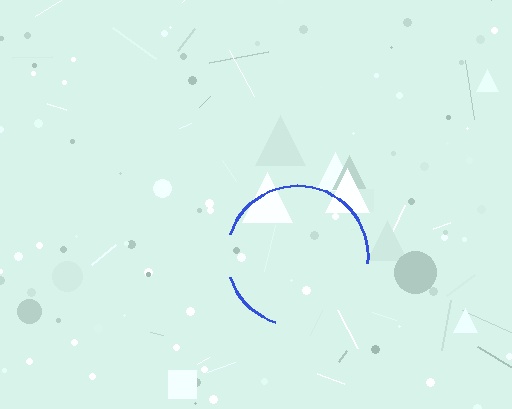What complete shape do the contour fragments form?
The contour fragments form a circle.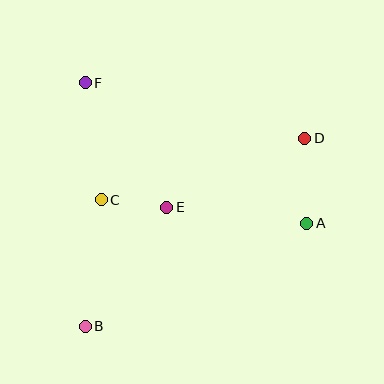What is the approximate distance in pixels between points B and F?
The distance between B and F is approximately 243 pixels.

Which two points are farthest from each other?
Points B and D are farthest from each other.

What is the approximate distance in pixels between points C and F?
The distance between C and F is approximately 118 pixels.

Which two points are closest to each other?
Points C and E are closest to each other.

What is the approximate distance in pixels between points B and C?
The distance between B and C is approximately 127 pixels.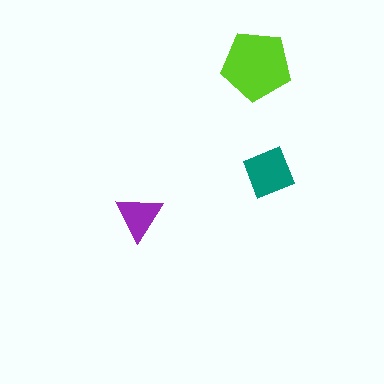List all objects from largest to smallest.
The lime pentagon, the teal diamond, the purple triangle.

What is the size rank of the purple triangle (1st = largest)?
3rd.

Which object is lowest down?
The purple triangle is bottommost.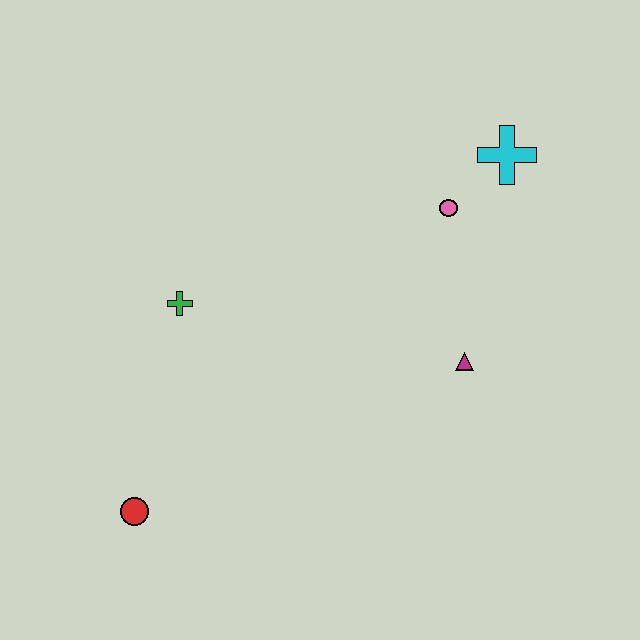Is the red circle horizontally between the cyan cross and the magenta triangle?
No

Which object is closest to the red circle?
The green cross is closest to the red circle.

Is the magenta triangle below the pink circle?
Yes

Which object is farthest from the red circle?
The cyan cross is farthest from the red circle.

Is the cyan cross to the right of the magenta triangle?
Yes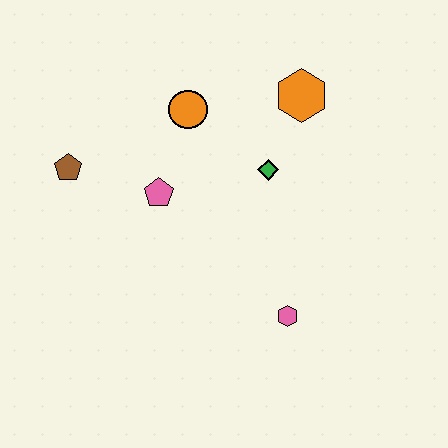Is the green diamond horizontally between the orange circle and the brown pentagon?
No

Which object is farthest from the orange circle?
The pink hexagon is farthest from the orange circle.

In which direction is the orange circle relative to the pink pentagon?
The orange circle is above the pink pentagon.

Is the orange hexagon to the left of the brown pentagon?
No